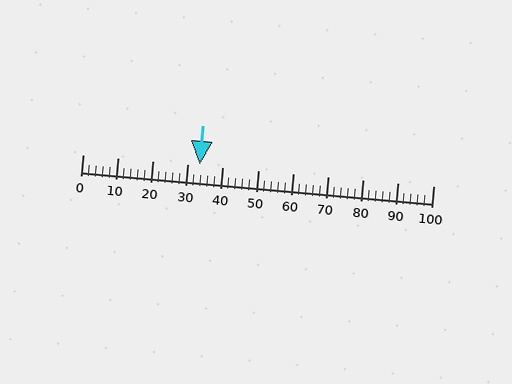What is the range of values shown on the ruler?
The ruler shows values from 0 to 100.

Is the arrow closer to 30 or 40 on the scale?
The arrow is closer to 30.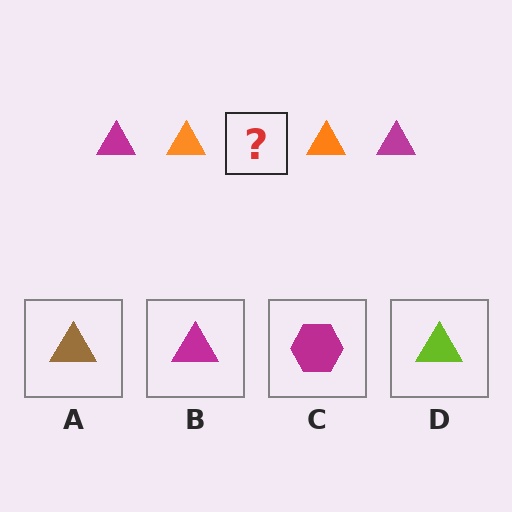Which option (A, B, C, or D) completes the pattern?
B.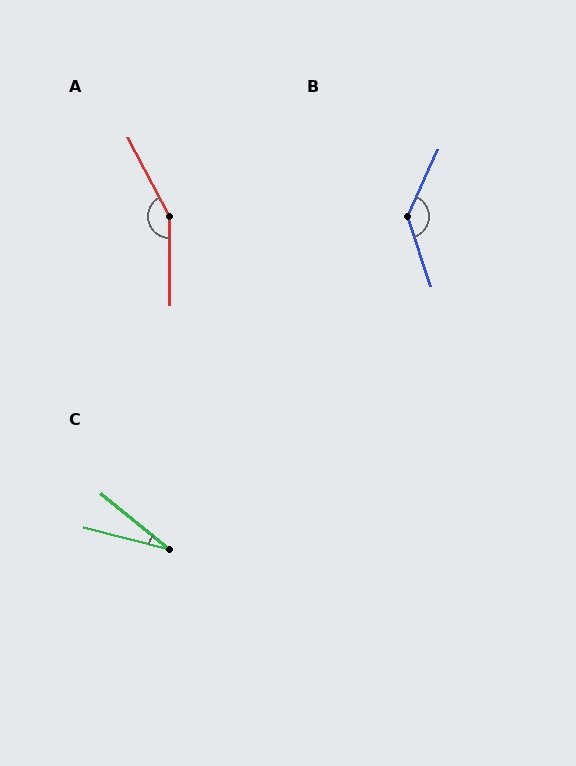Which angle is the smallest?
C, at approximately 25 degrees.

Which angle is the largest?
A, at approximately 153 degrees.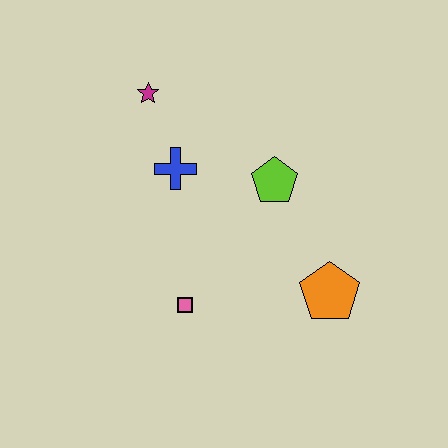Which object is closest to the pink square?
The blue cross is closest to the pink square.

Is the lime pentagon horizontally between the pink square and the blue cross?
No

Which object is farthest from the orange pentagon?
The magenta star is farthest from the orange pentagon.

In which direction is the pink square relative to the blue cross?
The pink square is below the blue cross.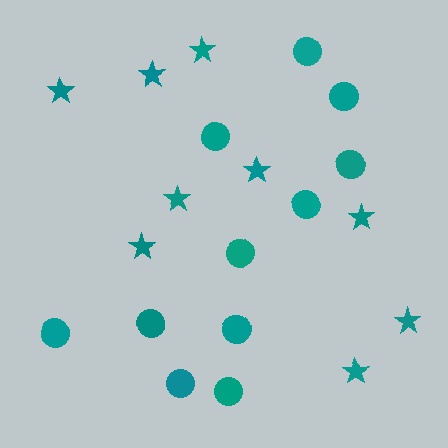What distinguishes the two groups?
There are 2 groups: one group of stars (9) and one group of circles (11).